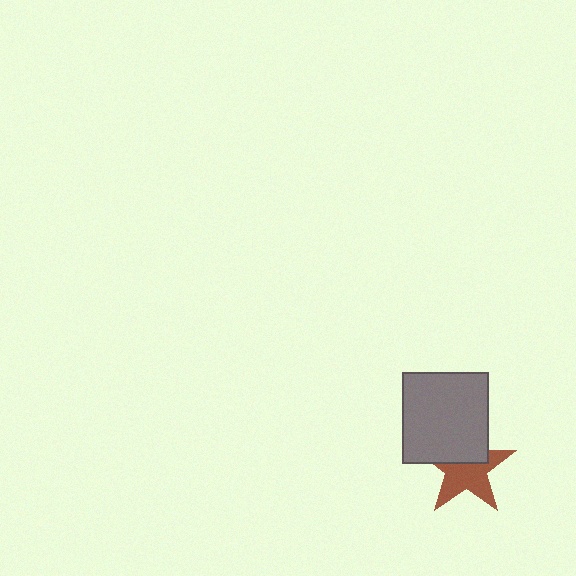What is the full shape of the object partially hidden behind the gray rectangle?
The partially hidden object is a brown star.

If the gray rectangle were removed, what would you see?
You would see the complete brown star.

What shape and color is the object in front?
The object in front is a gray rectangle.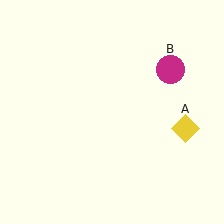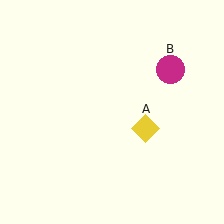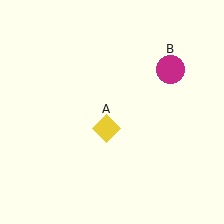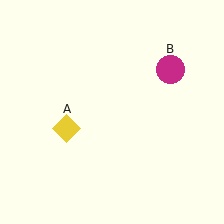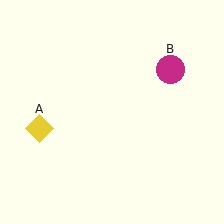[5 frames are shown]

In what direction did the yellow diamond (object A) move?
The yellow diamond (object A) moved left.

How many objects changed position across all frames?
1 object changed position: yellow diamond (object A).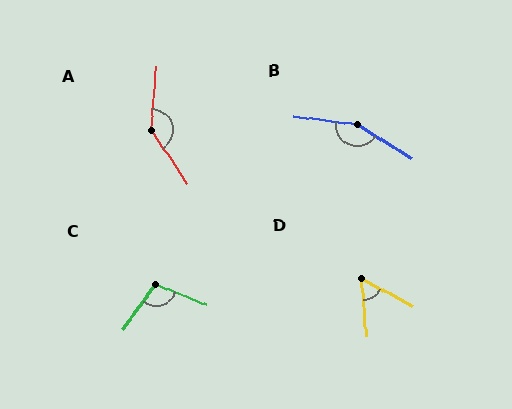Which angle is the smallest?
D, at approximately 56 degrees.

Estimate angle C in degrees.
Approximately 105 degrees.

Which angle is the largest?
B, at approximately 155 degrees.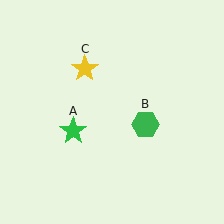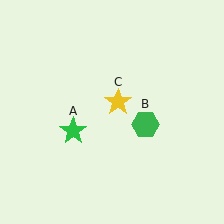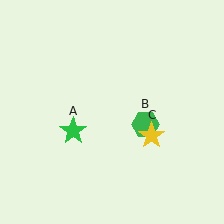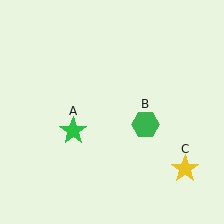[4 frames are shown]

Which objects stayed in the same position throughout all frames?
Green star (object A) and green hexagon (object B) remained stationary.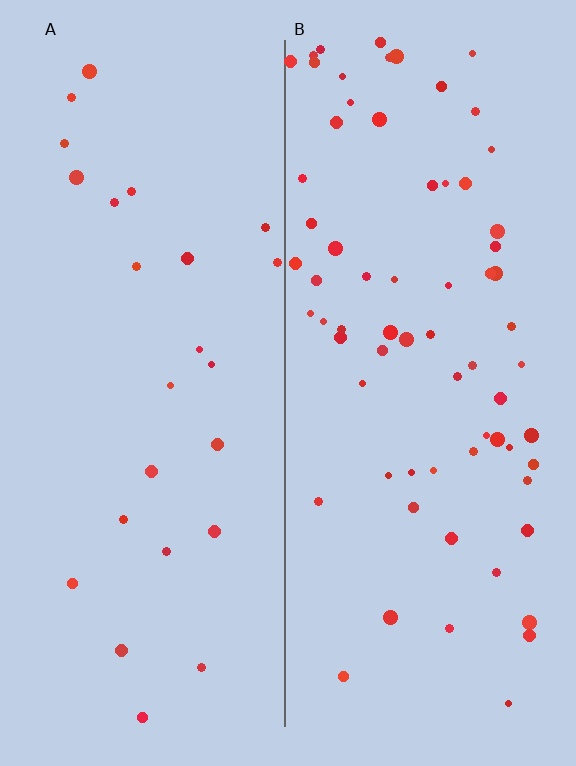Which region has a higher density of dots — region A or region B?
B (the right).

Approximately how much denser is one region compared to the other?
Approximately 2.9× — region B over region A.